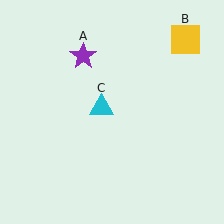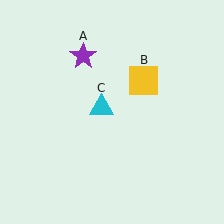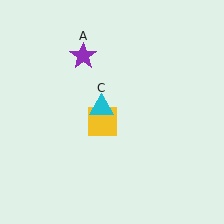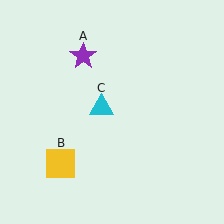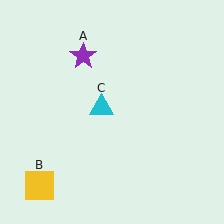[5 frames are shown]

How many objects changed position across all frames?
1 object changed position: yellow square (object B).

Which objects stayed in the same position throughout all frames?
Purple star (object A) and cyan triangle (object C) remained stationary.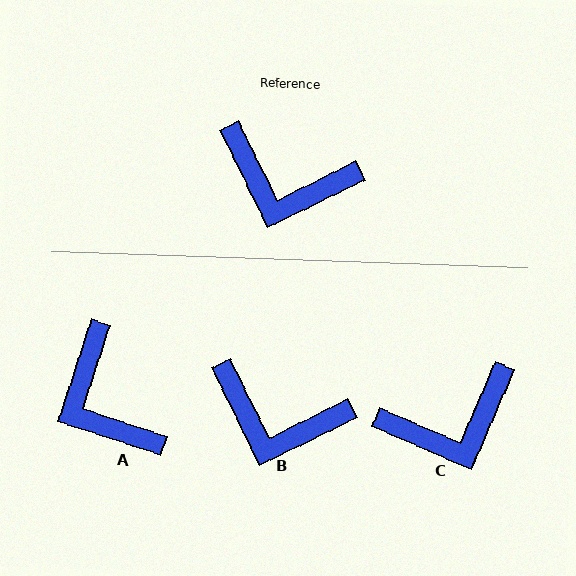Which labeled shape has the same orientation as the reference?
B.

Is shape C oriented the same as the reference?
No, it is off by about 41 degrees.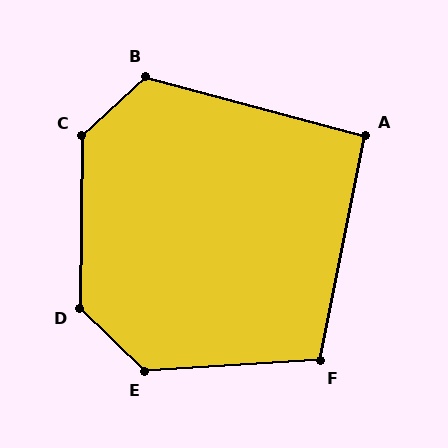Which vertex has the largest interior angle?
C, at approximately 134 degrees.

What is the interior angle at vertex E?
Approximately 133 degrees (obtuse).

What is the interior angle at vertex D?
Approximately 133 degrees (obtuse).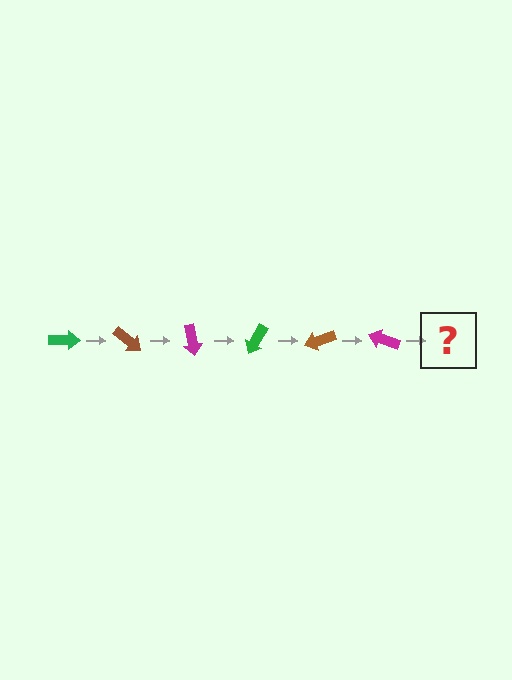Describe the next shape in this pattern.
It should be a green arrow, rotated 240 degrees from the start.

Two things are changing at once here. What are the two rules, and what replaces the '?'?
The two rules are that it rotates 40 degrees each step and the color cycles through green, brown, and magenta. The '?' should be a green arrow, rotated 240 degrees from the start.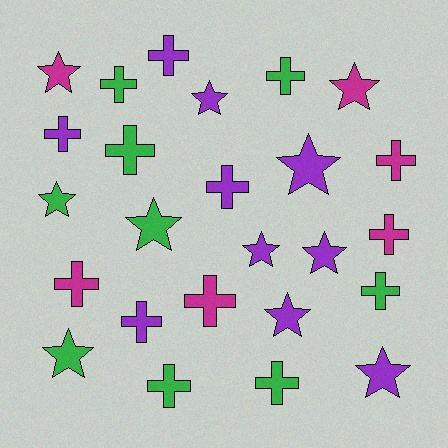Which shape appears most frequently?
Cross, with 14 objects.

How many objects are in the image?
There are 25 objects.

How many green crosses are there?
There are 6 green crosses.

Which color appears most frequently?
Purple, with 10 objects.